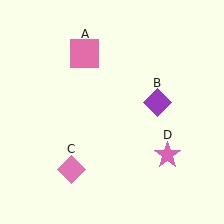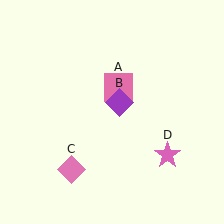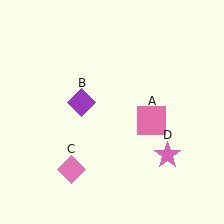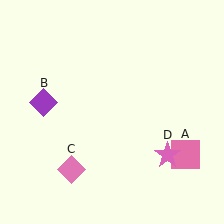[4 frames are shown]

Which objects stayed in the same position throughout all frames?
Pink diamond (object C) and pink star (object D) remained stationary.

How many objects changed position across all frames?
2 objects changed position: pink square (object A), purple diamond (object B).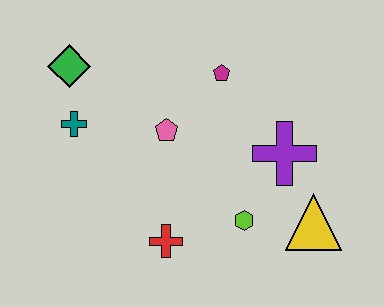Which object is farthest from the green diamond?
The yellow triangle is farthest from the green diamond.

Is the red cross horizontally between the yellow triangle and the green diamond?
Yes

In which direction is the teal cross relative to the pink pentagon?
The teal cross is to the left of the pink pentagon.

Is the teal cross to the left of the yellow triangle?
Yes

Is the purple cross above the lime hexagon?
Yes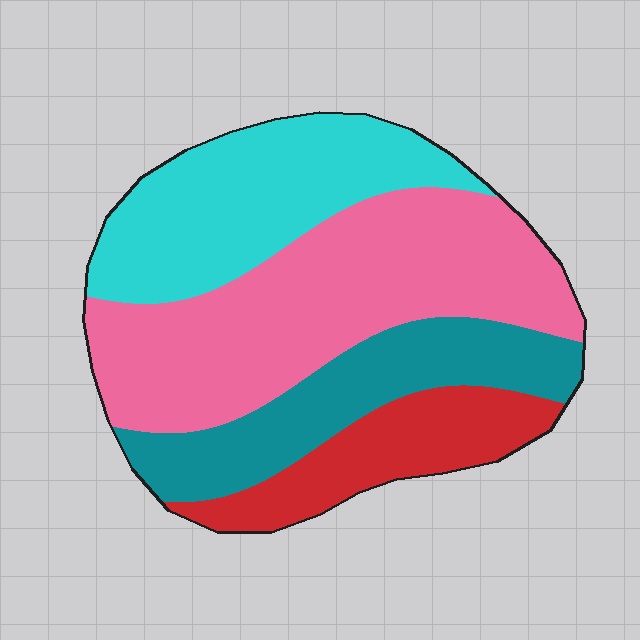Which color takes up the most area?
Pink, at roughly 40%.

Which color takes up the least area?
Red, at roughly 15%.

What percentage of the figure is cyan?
Cyan takes up about one quarter (1/4) of the figure.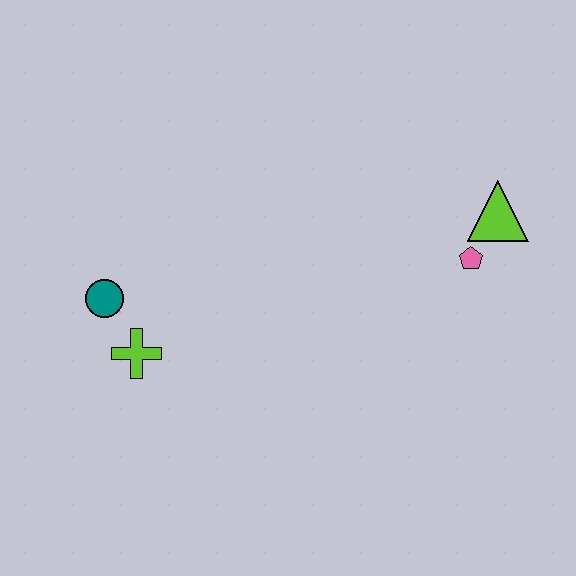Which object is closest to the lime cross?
The teal circle is closest to the lime cross.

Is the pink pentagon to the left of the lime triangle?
Yes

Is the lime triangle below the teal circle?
No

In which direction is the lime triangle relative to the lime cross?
The lime triangle is to the right of the lime cross.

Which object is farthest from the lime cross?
The lime triangle is farthest from the lime cross.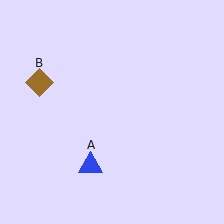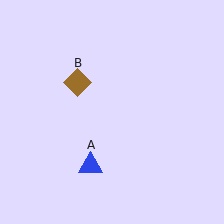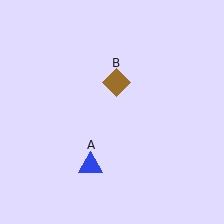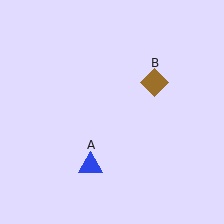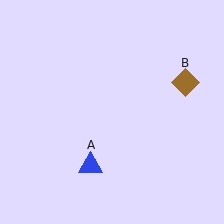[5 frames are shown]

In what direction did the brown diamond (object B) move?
The brown diamond (object B) moved right.